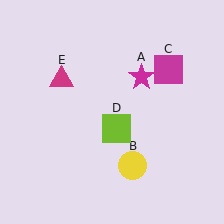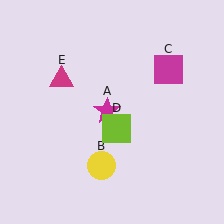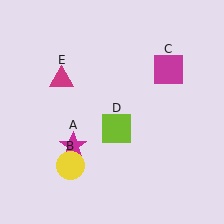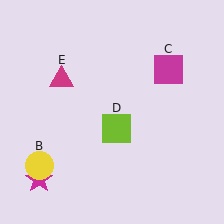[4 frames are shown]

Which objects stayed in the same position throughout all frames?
Magenta square (object C) and lime square (object D) and magenta triangle (object E) remained stationary.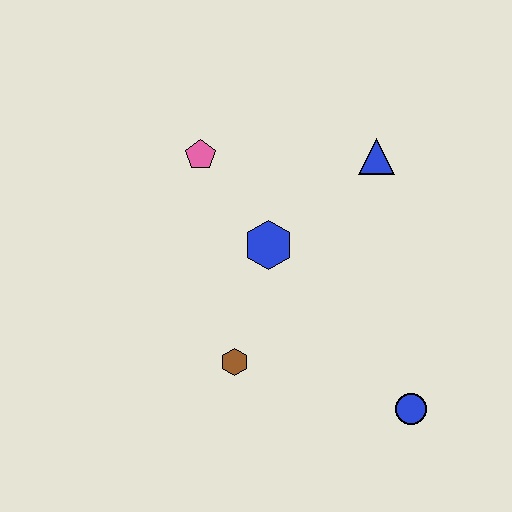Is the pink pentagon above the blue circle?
Yes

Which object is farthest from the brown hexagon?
The blue triangle is farthest from the brown hexagon.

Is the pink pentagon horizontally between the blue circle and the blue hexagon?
No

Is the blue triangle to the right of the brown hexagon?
Yes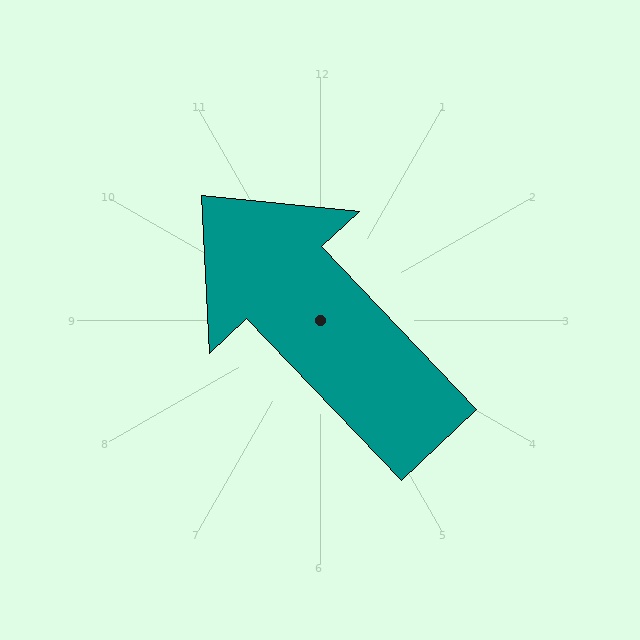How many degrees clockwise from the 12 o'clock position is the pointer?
Approximately 316 degrees.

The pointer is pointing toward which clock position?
Roughly 11 o'clock.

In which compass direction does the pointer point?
Northwest.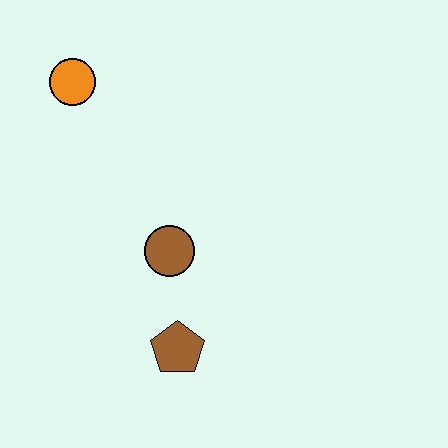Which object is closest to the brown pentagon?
The brown circle is closest to the brown pentagon.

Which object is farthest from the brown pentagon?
The orange circle is farthest from the brown pentagon.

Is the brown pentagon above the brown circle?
No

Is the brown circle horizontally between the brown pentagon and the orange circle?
Yes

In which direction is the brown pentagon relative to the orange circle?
The brown pentagon is below the orange circle.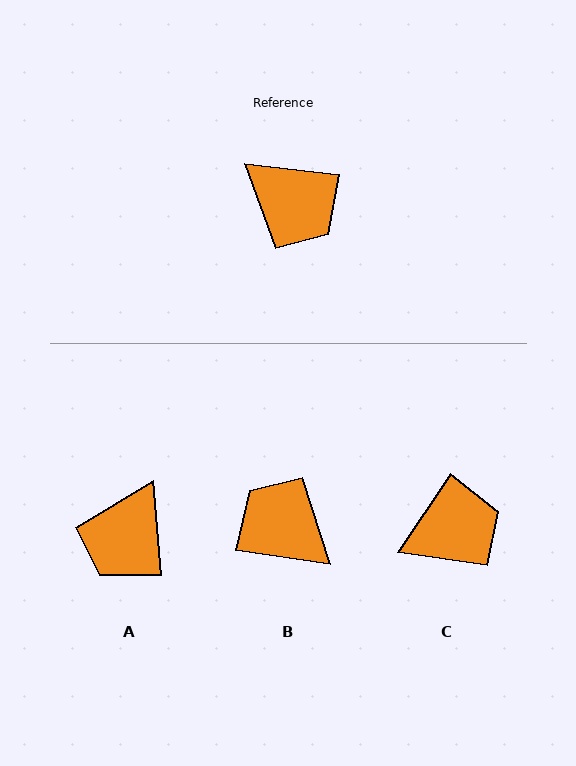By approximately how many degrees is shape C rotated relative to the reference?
Approximately 62 degrees counter-clockwise.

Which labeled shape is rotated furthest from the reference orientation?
B, about 178 degrees away.